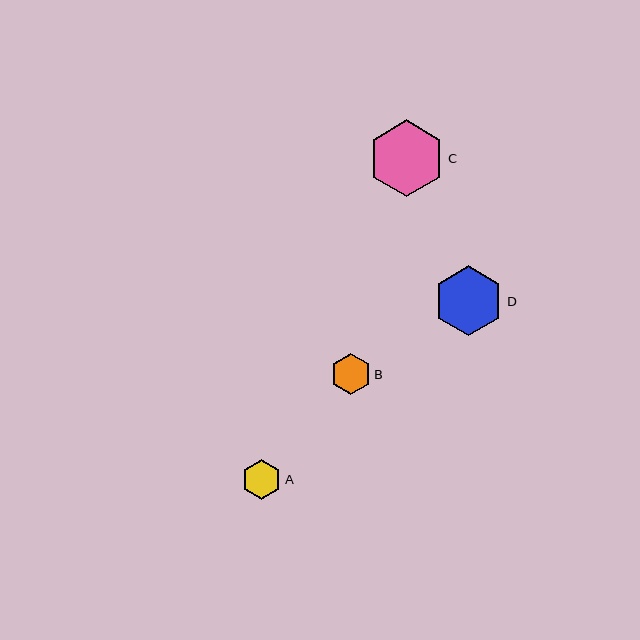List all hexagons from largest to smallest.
From largest to smallest: C, D, B, A.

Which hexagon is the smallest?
Hexagon A is the smallest with a size of approximately 39 pixels.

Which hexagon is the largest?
Hexagon C is the largest with a size of approximately 77 pixels.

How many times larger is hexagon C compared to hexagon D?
Hexagon C is approximately 1.1 times the size of hexagon D.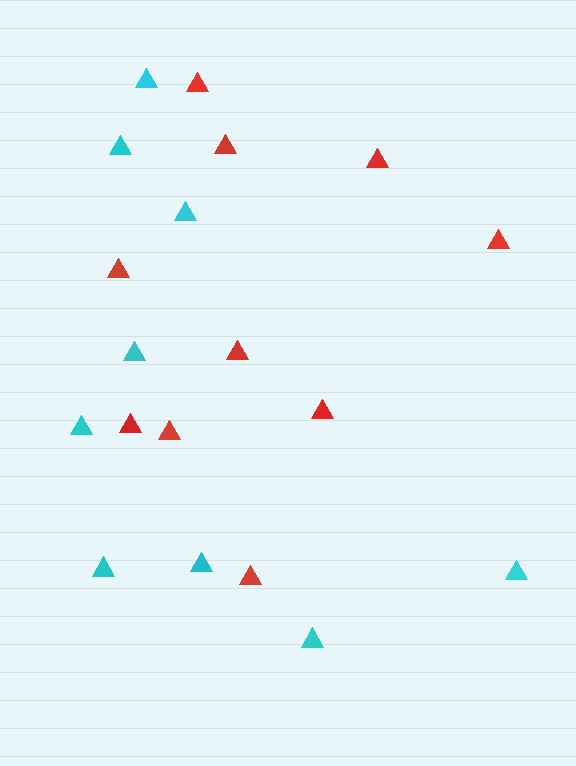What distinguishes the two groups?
There are 2 groups: one group of red triangles (10) and one group of cyan triangles (9).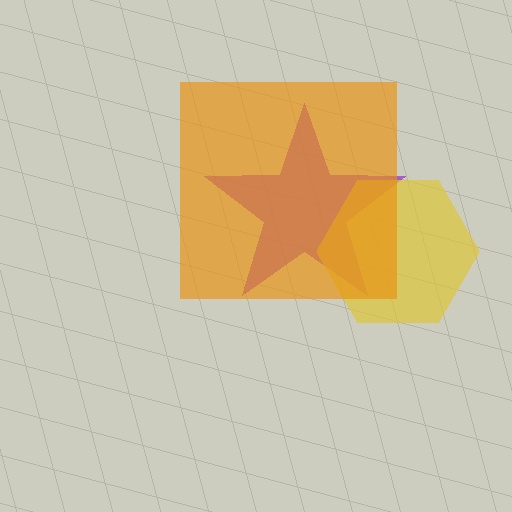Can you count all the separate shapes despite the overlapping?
Yes, there are 3 separate shapes.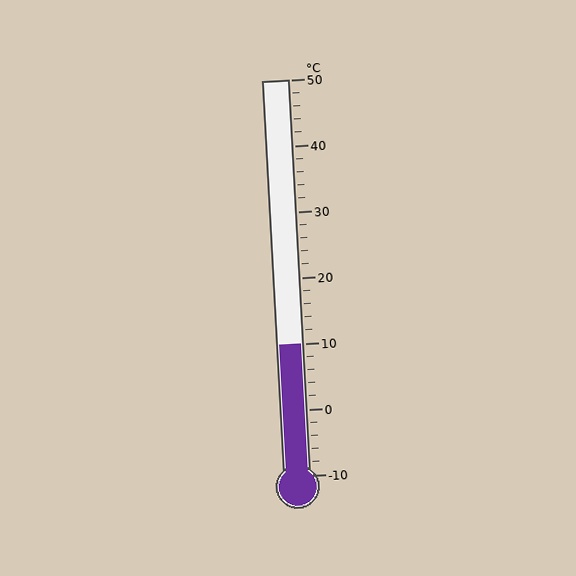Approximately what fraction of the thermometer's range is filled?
The thermometer is filled to approximately 35% of its range.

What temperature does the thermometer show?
The thermometer shows approximately 10°C.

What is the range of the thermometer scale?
The thermometer scale ranges from -10°C to 50°C.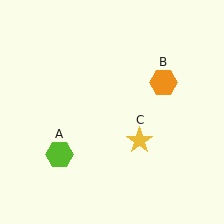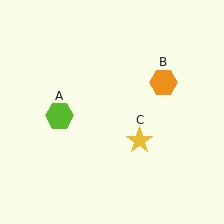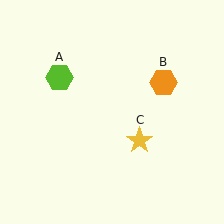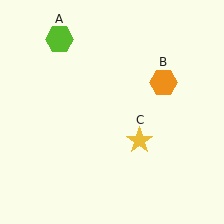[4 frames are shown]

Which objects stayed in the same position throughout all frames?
Orange hexagon (object B) and yellow star (object C) remained stationary.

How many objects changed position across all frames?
1 object changed position: lime hexagon (object A).